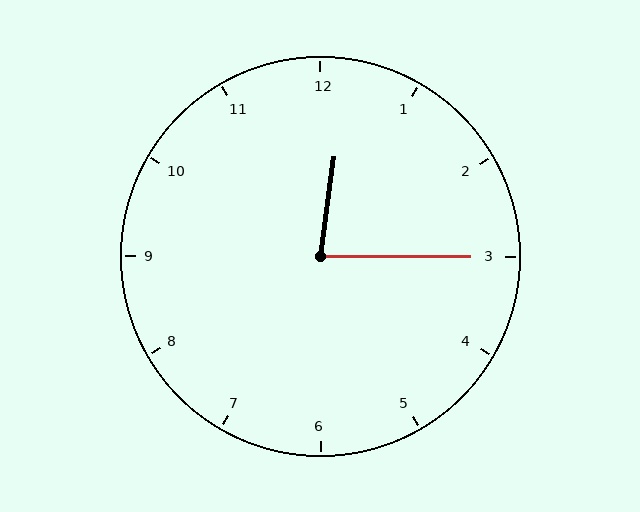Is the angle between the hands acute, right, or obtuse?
It is acute.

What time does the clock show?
12:15.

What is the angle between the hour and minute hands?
Approximately 82 degrees.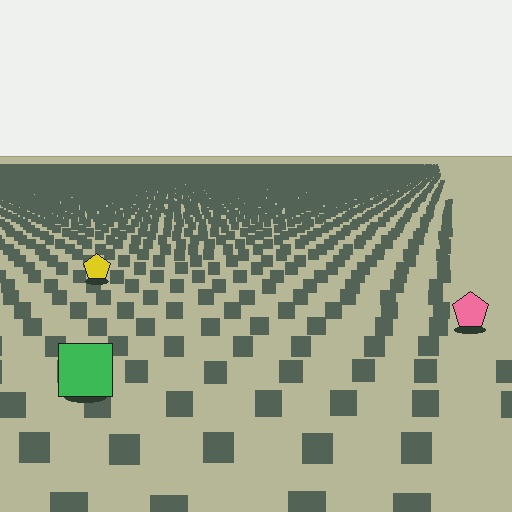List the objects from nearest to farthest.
From nearest to farthest: the green square, the pink pentagon, the yellow pentagon.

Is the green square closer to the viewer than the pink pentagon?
Yes. The green square is closer — you can tell from the texture gradient: the ground texture is coarser near it.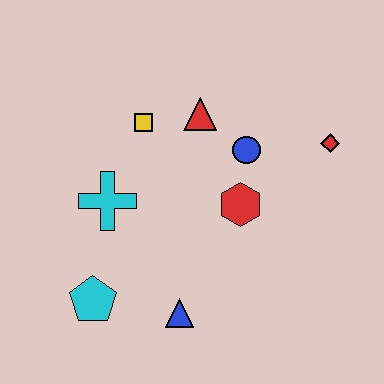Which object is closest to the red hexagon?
The blue circle is closest to the red hexagon.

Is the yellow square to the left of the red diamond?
Yes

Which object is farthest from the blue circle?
The cyan pentagon is farthest from the blue circle.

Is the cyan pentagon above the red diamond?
No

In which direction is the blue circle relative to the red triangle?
The blue circle is to the right of the red triangle.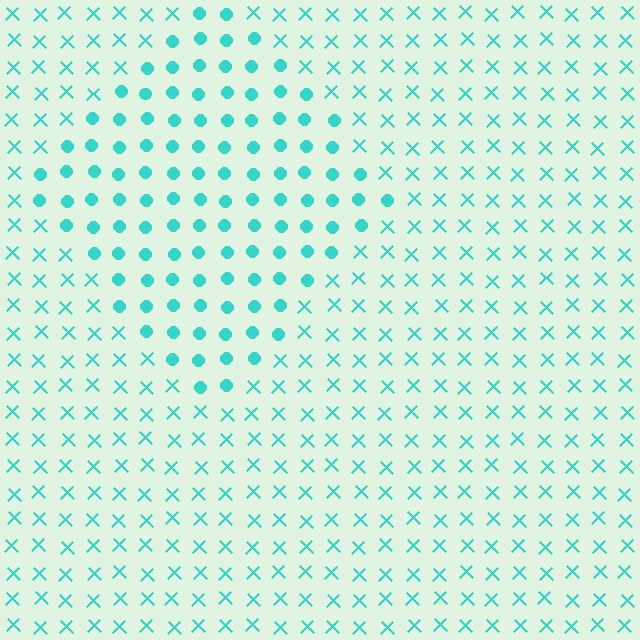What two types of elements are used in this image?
The image uses circles inside the diamond region and X marks outside it.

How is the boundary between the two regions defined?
The boundary is defined by a change in element shape: circles inside vs. X marks outside. All elements share the same color and spacing.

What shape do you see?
I see a diamond.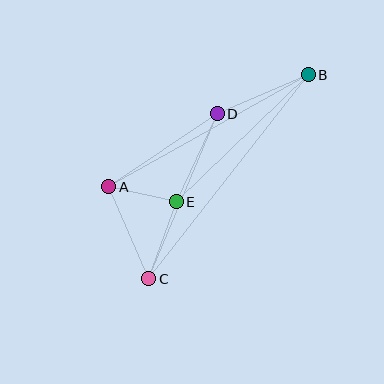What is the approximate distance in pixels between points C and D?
The distance between C and D is approximately 179 pixels.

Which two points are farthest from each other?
Points B and C are farthest from each other.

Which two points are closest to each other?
Points A and E are closest to each other.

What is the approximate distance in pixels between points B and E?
The distance between B and E is approximately 183 pixels.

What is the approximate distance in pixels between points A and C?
The distance between A and C is approximately 100 pixels.